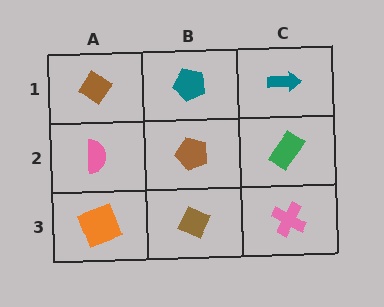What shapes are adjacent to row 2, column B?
A teal pentagon (row 1, column B), a brown diamond (row 3, column B), a pink semicircle (row 2, column A), a green rectangle (row 2, column C).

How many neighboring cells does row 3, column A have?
2.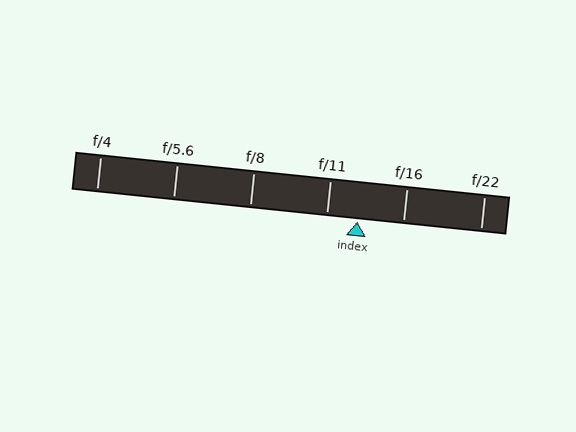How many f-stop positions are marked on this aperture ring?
There are 6 f-stop positions marked.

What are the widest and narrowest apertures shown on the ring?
The widest aperture shown is f/4 and the narrowest is f/22.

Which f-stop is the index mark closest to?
The index mark is closest to f/11.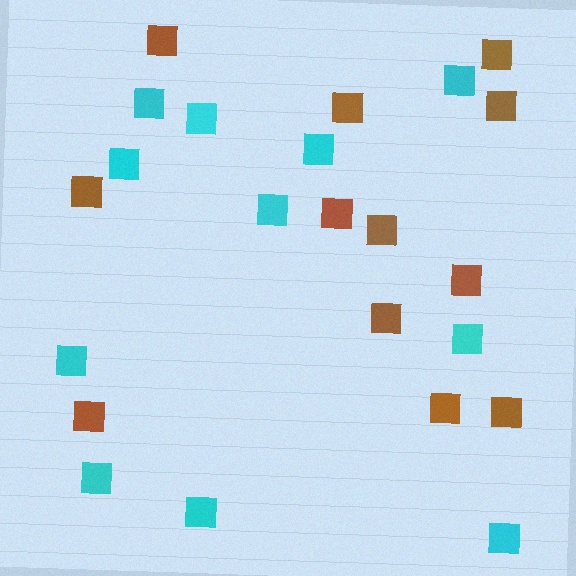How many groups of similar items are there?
There are 2 groups: one group of brown squares (12) and one group of cyan squares (11).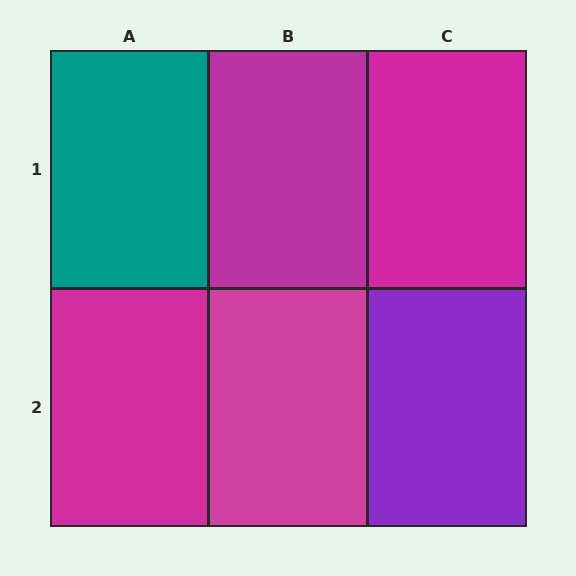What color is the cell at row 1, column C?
Magenta.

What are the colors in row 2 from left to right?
Magenta, magenta, purple.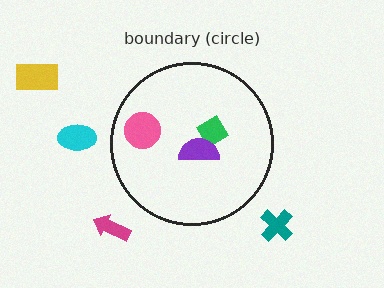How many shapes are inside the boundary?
3 inside, 4 outside.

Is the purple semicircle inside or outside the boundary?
Inside.